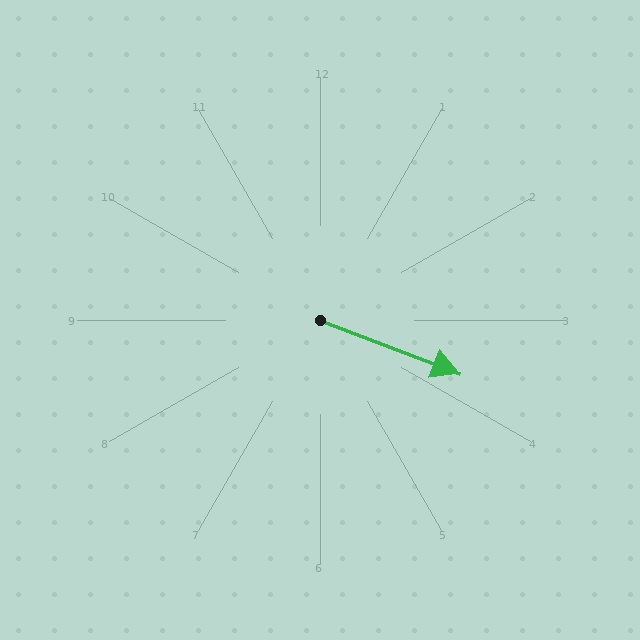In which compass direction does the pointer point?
East.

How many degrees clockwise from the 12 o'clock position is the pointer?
Approximately 111 degrees.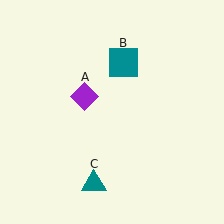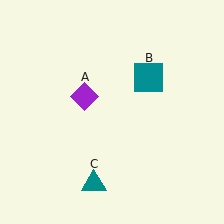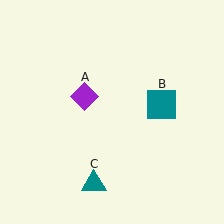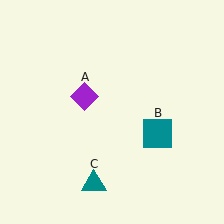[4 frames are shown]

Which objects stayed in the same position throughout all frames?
Purple diamond (object A) and teal triangle (object C) remained stationary.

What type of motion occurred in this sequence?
The teal square (object B) rotated clockwise around the center of the scene.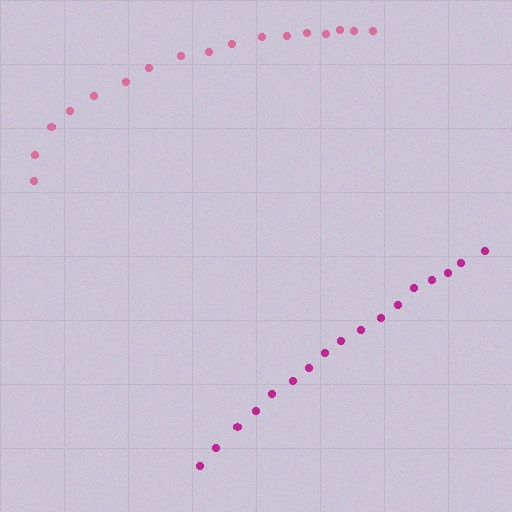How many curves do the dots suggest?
There are 2 distinct paths.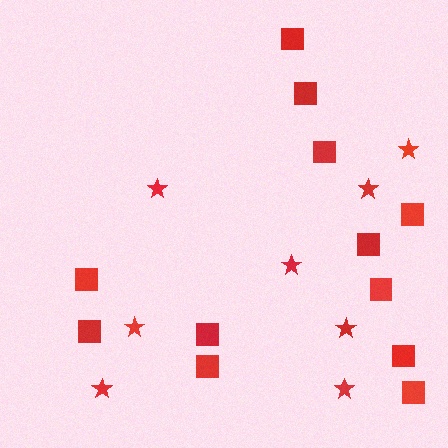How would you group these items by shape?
There are 2 groups: one group of squares (12) and one group of stars (8).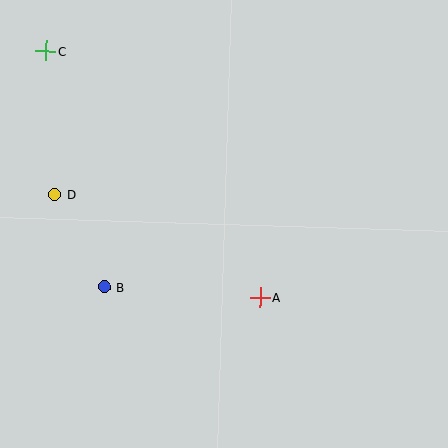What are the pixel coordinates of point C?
Point C is at (46, 51).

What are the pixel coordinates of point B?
Point B is at (104, 287).